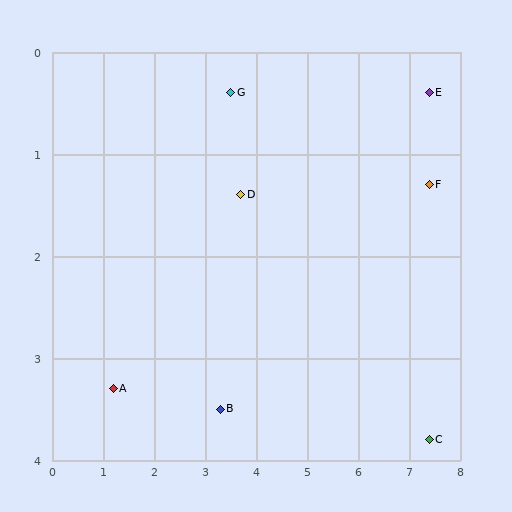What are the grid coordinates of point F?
Point F is at approximately (7.4, 1.3).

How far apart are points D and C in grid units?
Points D and C are about 4.4 grid units apart.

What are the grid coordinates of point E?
Point E is at approximately (7.4, 0.4).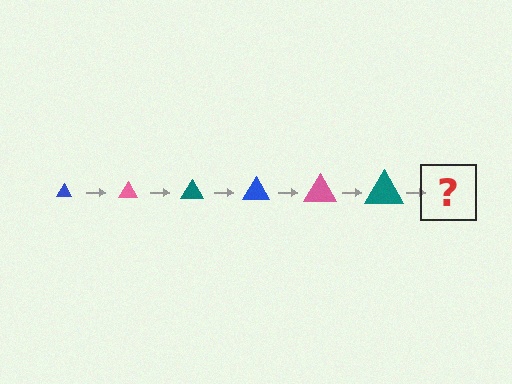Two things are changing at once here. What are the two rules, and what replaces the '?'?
The two rules are that the triangle grows larger each step and the color cycles through blue, pink, and teal. The '?' should be a blue triangle, larger than the previous one.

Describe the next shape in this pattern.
It should be a blue triangle, larger than the previous one.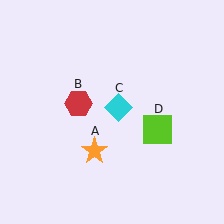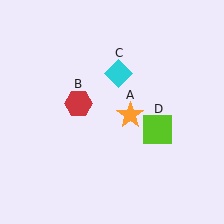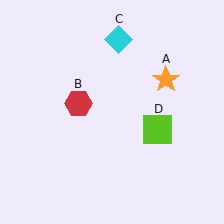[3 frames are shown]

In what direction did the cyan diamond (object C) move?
The cyan diamond (object C) moved up.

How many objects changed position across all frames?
2 objects changed position: orange star (object A), cyan diamond (object C).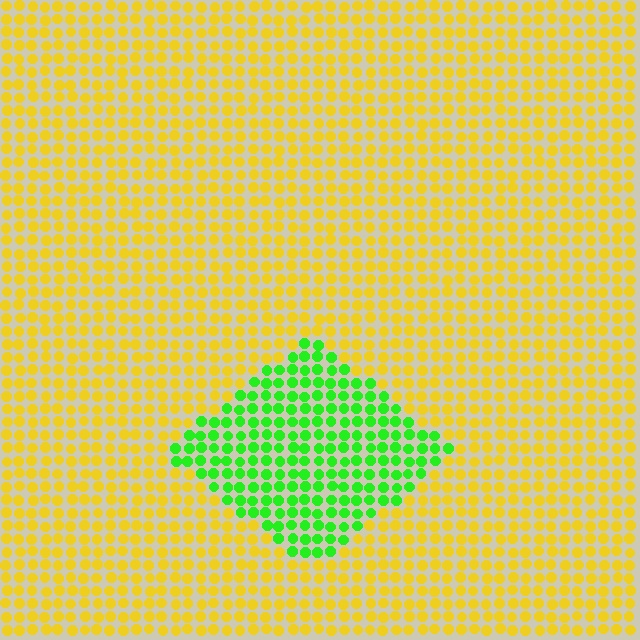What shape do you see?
I see a diamond.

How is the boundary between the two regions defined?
The boundary is defined purely by a slight shift in hue (about 68 degrees). Spacing, size, and orientation are identical on both sides.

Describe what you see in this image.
The image is filled with small yellow elements in a uniform arrangement. A diamond-shaped region is visible where the elements are tinted to a slightly different hue, forming a subtle color boundary.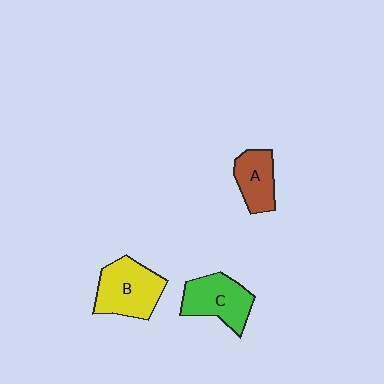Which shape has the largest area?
Shape B (yellow).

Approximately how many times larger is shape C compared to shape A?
Approximately 1.3 times.